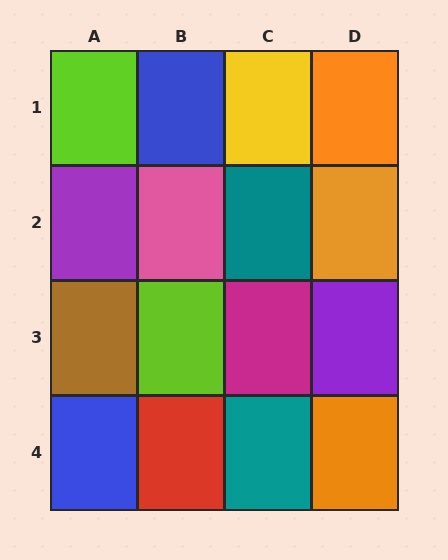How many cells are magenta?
1 cell is magenta.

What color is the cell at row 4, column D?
Orange.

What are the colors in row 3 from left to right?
Brown, lime, magenta, purple.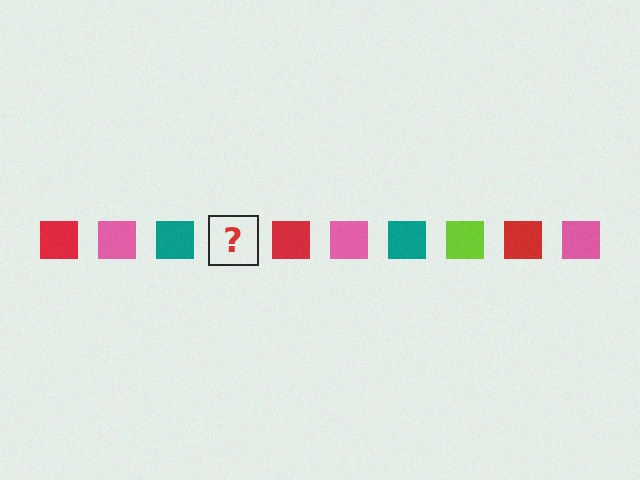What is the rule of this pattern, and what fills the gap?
The rule is that the pattern cycles through red, pink, teal, lime squares. The gap should be filled with a lime square.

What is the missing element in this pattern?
The missing element is a lime square.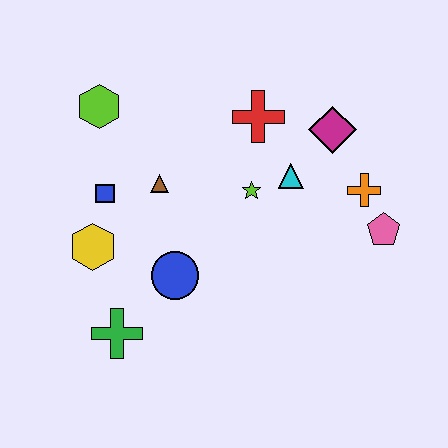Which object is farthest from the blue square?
The pink pentagon is farthest from the blue square.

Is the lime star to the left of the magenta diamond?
Yes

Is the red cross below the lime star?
No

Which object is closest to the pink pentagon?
The orange cross is closest to the pink pentagon.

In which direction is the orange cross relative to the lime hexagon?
The orange cross is to the right of the lime hexagon.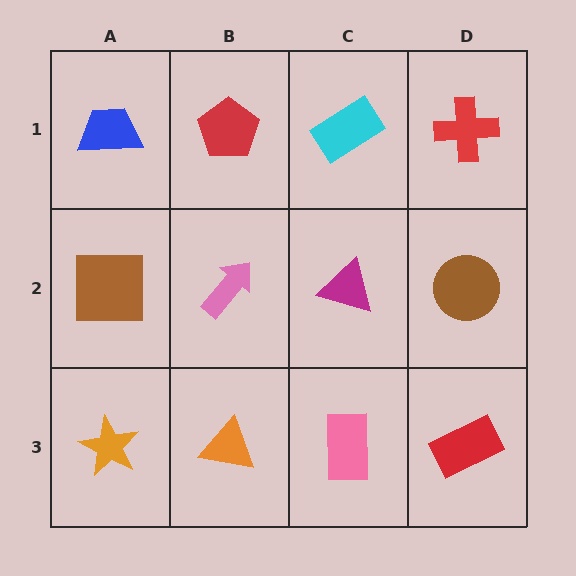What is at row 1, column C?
A cyan rectangle.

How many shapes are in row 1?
4 shapes.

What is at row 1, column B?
A red pentagon.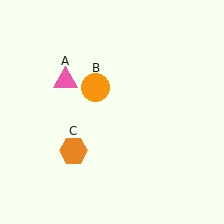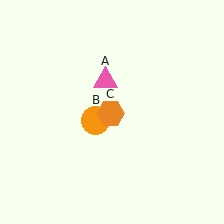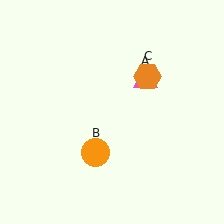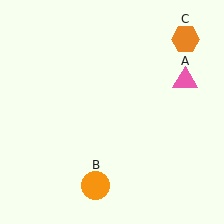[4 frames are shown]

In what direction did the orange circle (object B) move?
The orange circle (object B) moved down.